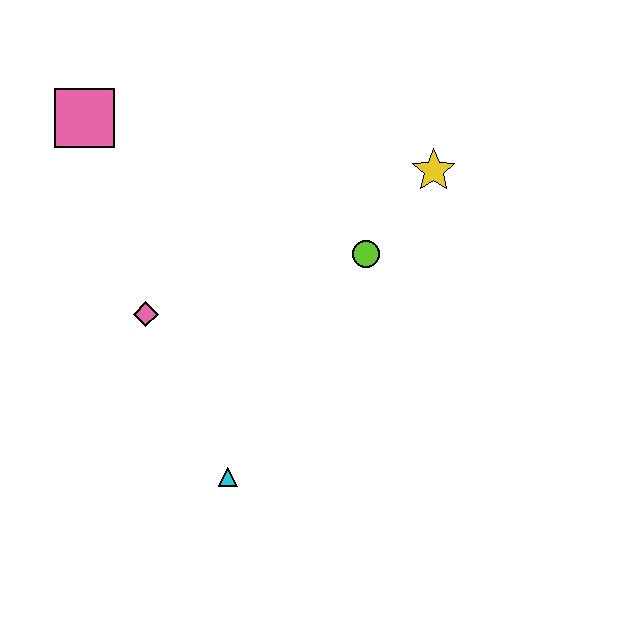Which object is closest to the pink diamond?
The cyan triangle is closest to the pink diamond.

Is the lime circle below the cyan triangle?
No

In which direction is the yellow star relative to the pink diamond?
The yellow star is to the right of the pink diamond.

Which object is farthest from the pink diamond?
The yellow star is farthest from the pink diamond.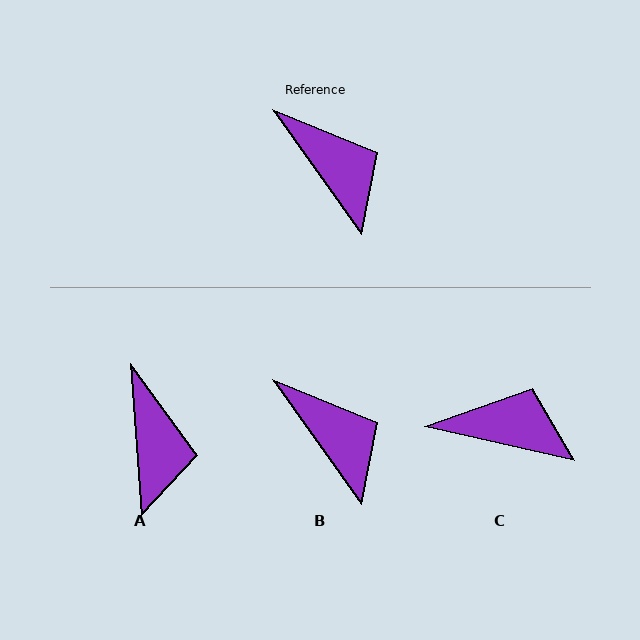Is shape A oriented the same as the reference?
No, it is off by about 31 degrees.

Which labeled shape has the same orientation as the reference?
B.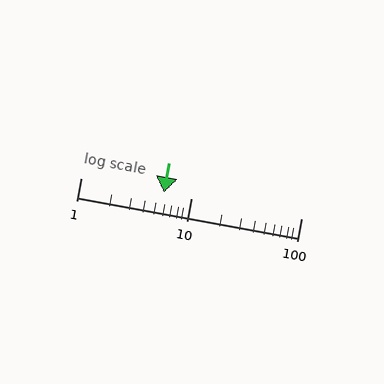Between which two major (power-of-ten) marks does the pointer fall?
The pointer is between 1 and 10.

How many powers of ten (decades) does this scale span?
The scale spans 2 decades, from 1 to 100.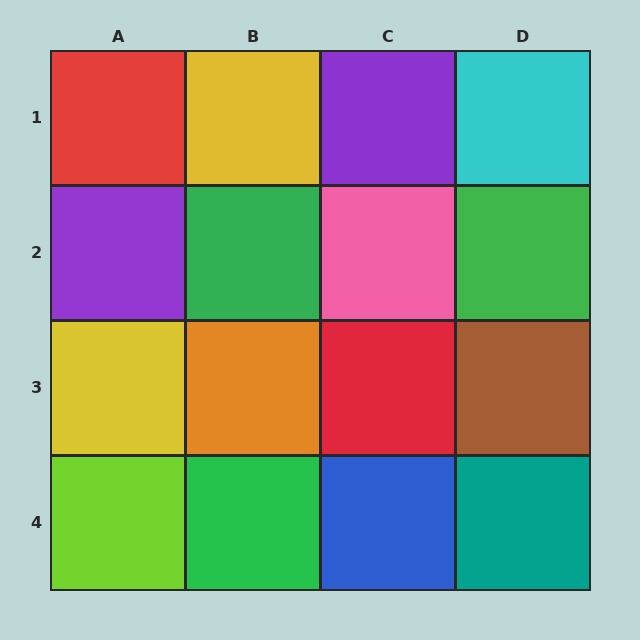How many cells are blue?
1 cell is blue.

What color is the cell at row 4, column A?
Lime.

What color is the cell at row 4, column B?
Green.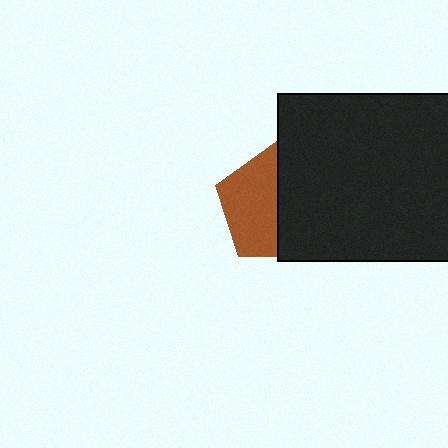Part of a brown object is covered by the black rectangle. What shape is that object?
It is a pentagon.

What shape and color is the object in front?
The object in front is a black rectangle.